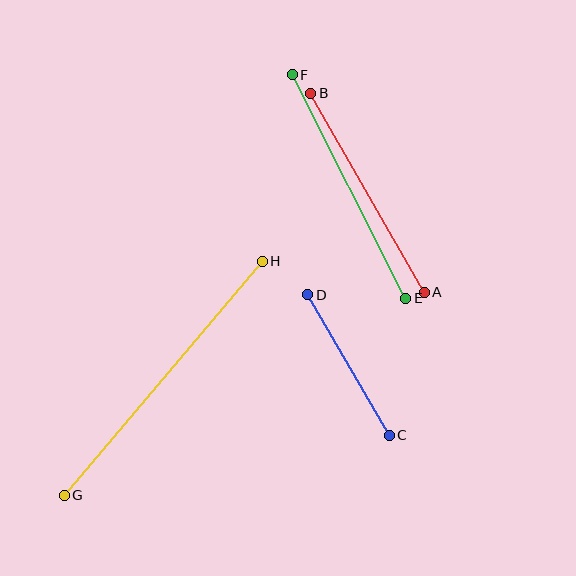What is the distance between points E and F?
The distance is approximately 251 pixels.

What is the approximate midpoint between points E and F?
The midpoint is at approximately (349, 186) pixels.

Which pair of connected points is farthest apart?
Points G and H are farthest apart.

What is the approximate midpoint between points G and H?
The midpoint is at approximately (163, 378) pixels.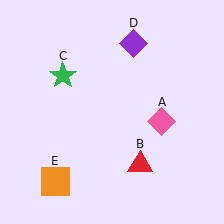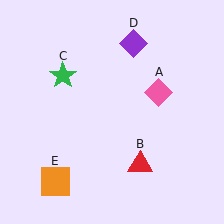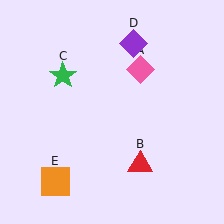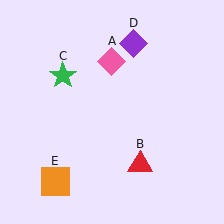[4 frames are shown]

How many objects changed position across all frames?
1 object changed position: pink diamond (object A).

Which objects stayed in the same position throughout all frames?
Red triangle (object B) and green star (object C) and purple diamond (object D) and orange square (object E) remained stationary.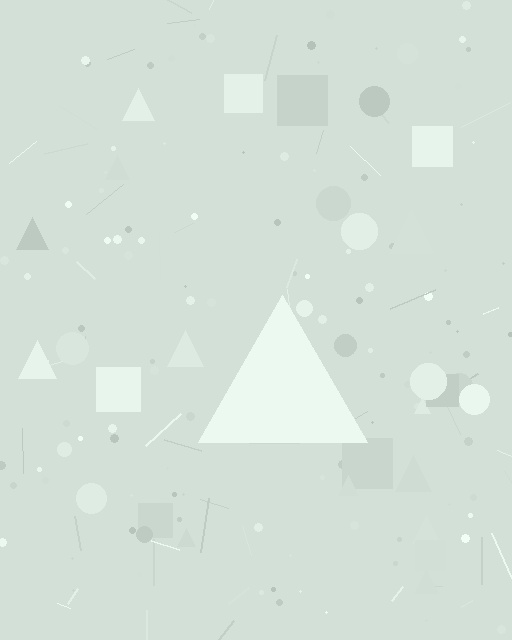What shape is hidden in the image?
A triangle is hidden in the image.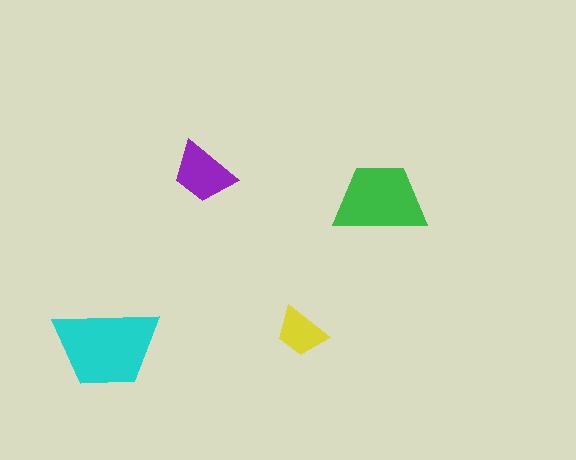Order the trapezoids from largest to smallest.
the cyan one, the green one, the purple one, the yellow one.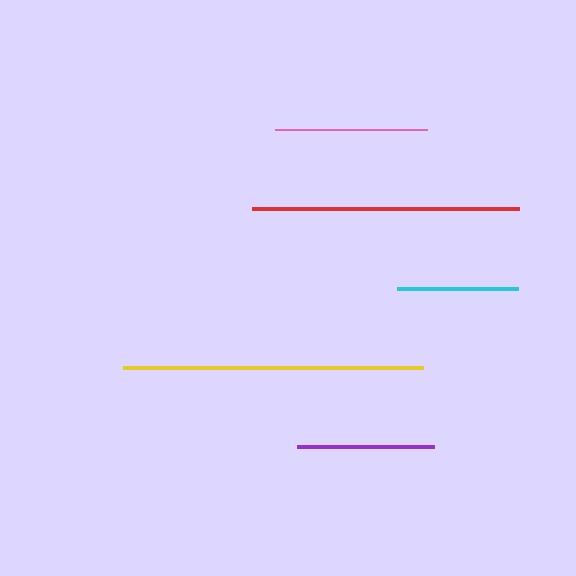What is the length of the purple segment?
The purple segment is approximately 137 pixels long.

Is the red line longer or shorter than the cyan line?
The red line is longer than the cyan line.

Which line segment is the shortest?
The cyan line is the shortest at approximately 121 pixels.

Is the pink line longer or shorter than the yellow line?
The yellow line is longer than the pink line.